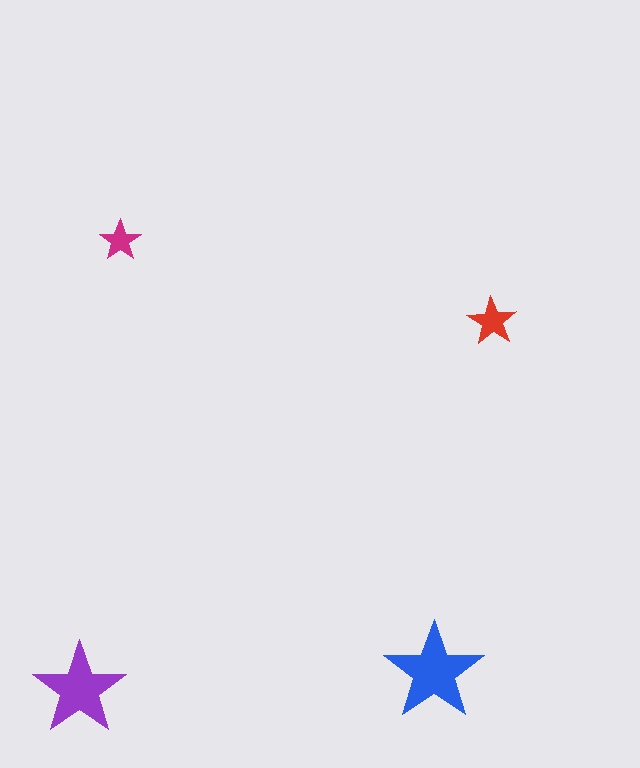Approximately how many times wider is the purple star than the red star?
About 2 times wider.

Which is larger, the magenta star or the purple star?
The purple one.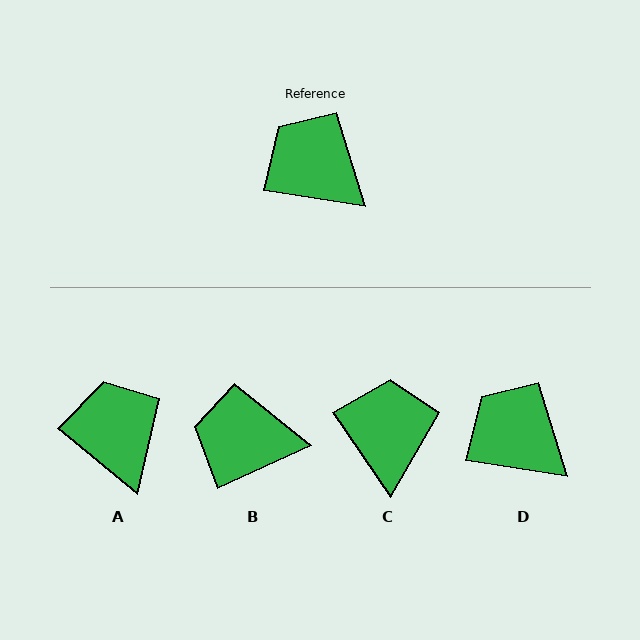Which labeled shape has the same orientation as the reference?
D.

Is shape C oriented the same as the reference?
No, it is off by about 47 degrees.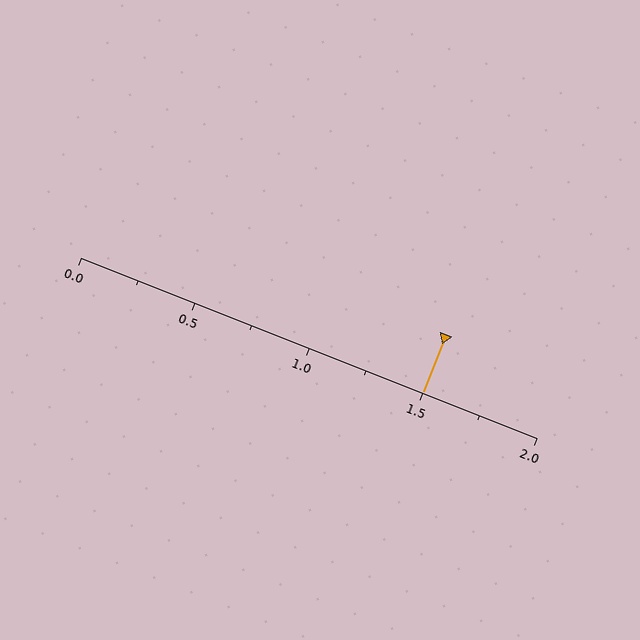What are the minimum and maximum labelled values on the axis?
The axis runs from 0.0 to 2.0.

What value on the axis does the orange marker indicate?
The marker indicates approximately 1.5.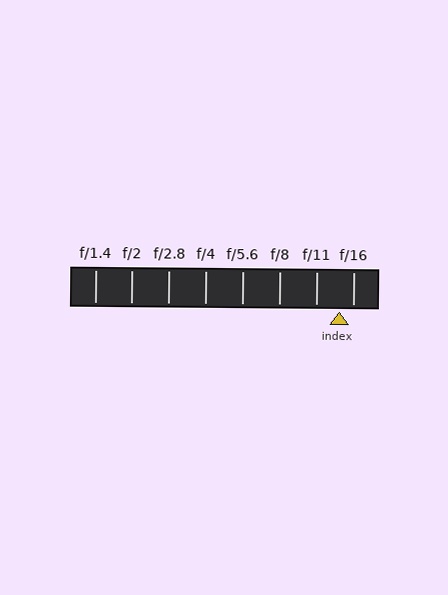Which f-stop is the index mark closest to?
The index mark is closest to f/16.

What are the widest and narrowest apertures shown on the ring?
The widest aperture shown is f/1.4 and the narrowest is f/16.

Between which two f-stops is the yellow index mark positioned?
The index mark is between f/11 and f/16.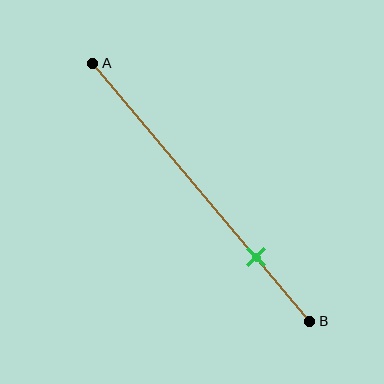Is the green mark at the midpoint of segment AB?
No, the mark is at about 75% from A, not at the 50% midpoint.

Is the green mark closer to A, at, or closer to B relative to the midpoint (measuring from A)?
The green mark is closer to point B than the midpoint of segment AB.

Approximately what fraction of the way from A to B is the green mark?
The green mark is approximately 75% of the way from A to B.